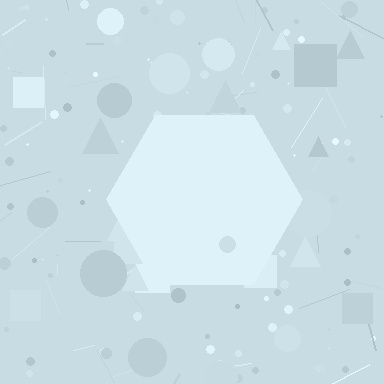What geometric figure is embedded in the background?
A hexagon is embedded in the background.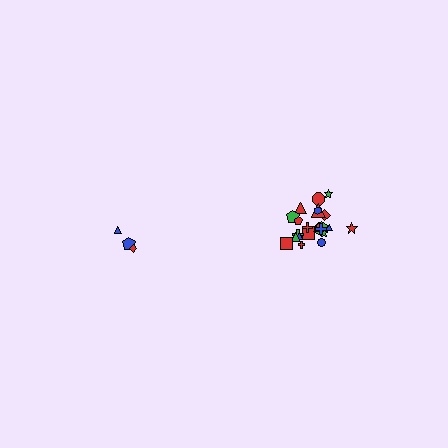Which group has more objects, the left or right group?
The right group.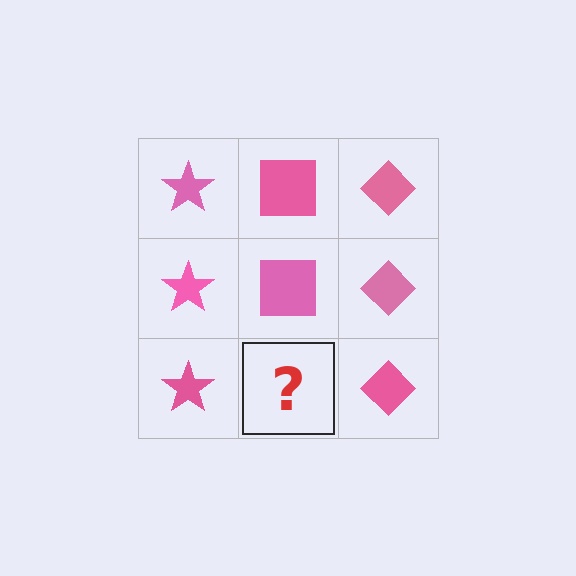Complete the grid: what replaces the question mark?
The question mark should be replaced with a pink square.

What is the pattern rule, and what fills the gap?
The rule is that each column has a consistent shape. The gap should be filled with a pink square.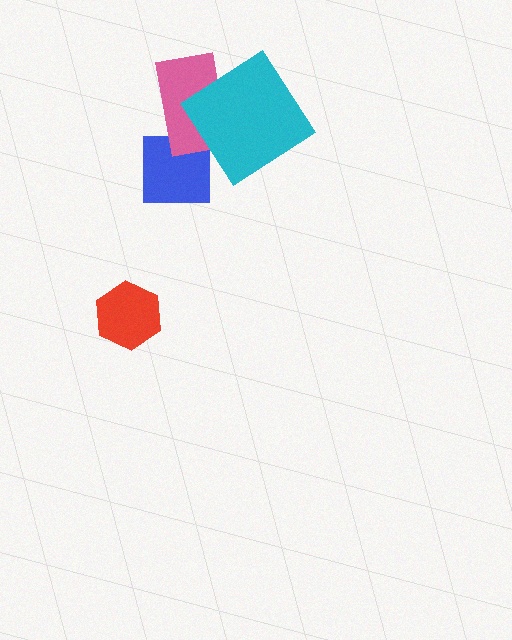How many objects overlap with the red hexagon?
0 objects overlap with the red hexagon.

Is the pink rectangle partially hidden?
Yes, it is partially covered by another shape.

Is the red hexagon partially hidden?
No, no other shape covers it.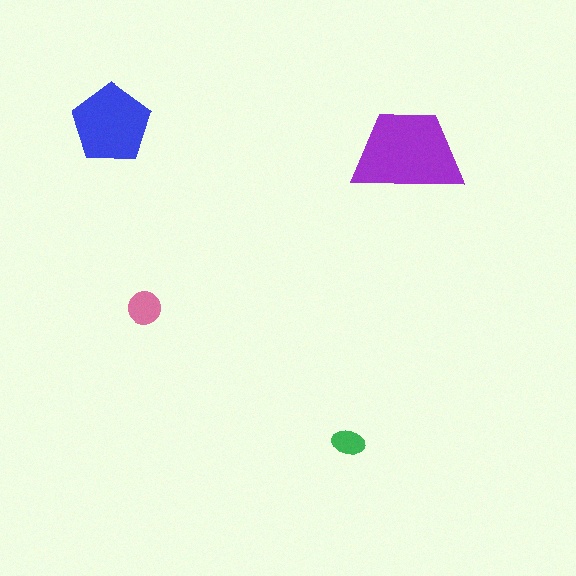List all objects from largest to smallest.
The purple trapezoid, the blue pentagon, the pink circle, the green ellipse.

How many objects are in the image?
There are 4 objects in the image.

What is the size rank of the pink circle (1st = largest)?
3rd.